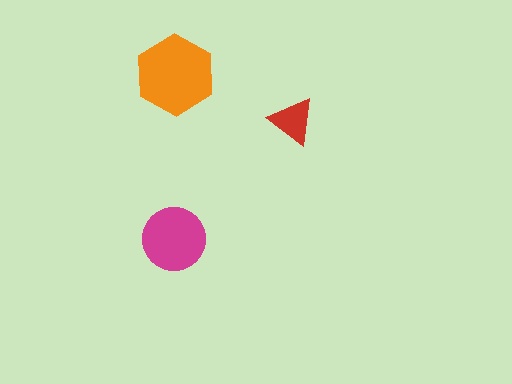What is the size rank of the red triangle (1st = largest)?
3rd.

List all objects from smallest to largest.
The red triangle, the magenta circle, the orange hexagon.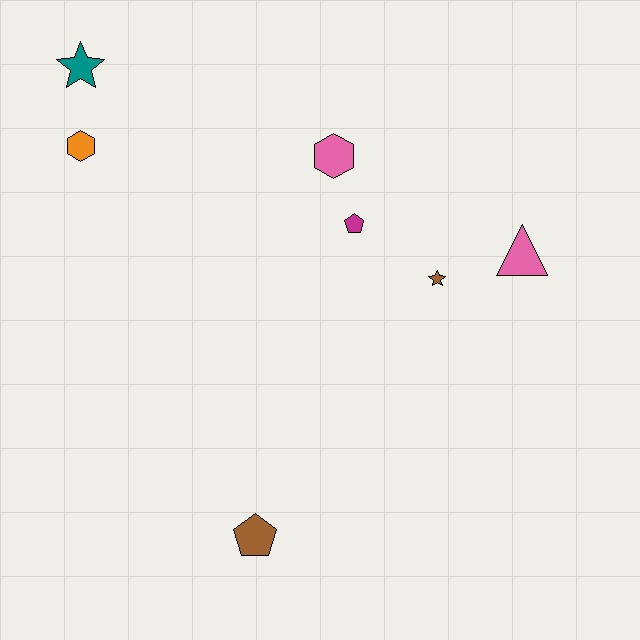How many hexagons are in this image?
There are 2 hexagons.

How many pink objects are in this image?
There are 2 pink objects.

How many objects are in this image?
There are 7 objects.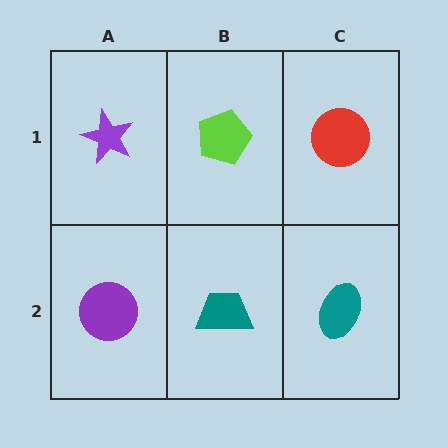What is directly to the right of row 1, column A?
A lime pentagon.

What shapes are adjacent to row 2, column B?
A lime pentagon (row 1, column B), a purple circle (row 2, column A), a teal ellipse (row 2, column C).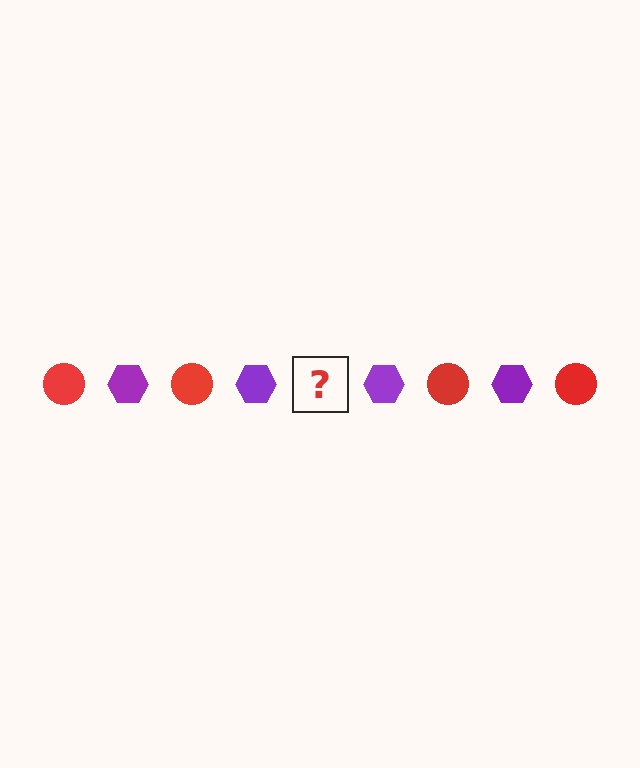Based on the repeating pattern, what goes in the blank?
The blank should be a red circle.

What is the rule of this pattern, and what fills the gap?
The rule is that the pattern alternates between red circle and purple hexagon. The gap should be filled with a red circle.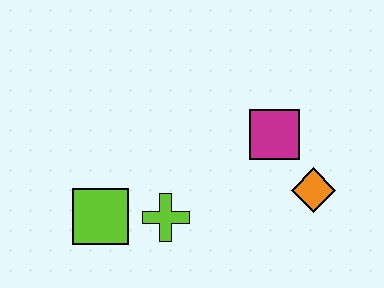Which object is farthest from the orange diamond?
The lime square is farthest from the orange diamond.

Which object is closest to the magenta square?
The orange diamond is closest to the magenta square.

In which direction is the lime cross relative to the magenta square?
The lime cross is to the left of the magenta square.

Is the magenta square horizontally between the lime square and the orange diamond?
Yes